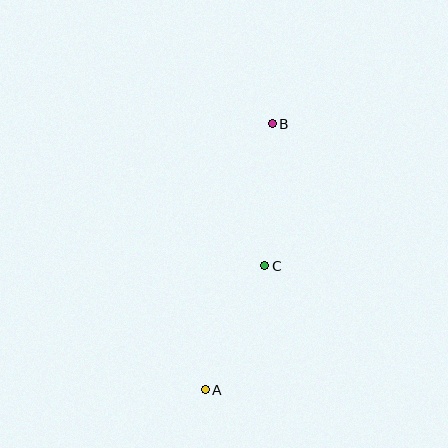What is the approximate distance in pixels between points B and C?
The distance between B and C is approximately 142 pixels.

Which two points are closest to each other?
Points A and C are closest to each other.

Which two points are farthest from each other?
Points A and B are farthest from each other.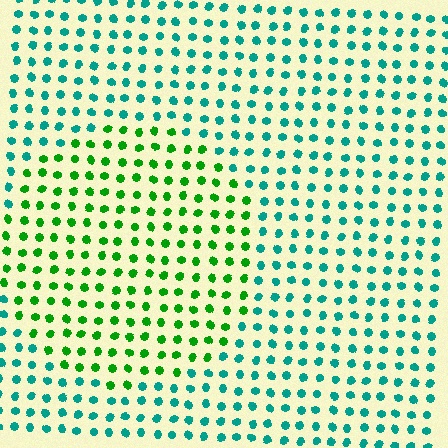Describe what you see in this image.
The image is filled with small teal elements in a uniform arrangement. A circle-shaped region is visible where the elements are tinted to a slightly different hue, forming a subtle color boundary.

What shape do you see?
I see a circle.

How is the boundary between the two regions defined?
The boundary is defined purely by a slight shift in hue (about 49 degrees). Spacing, size, and orientation are identical on both sides.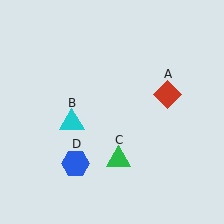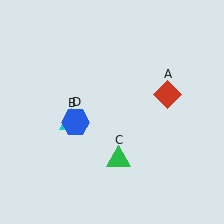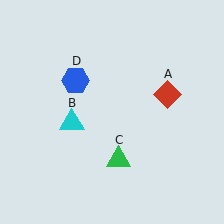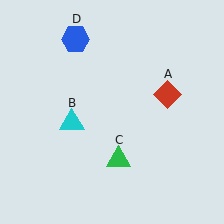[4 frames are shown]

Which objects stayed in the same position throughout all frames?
Red diamond (object A) and cyan triangle (object B) and green triangle (object C) remained stationary.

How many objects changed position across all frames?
1 object changed position: blue hexagon (object D).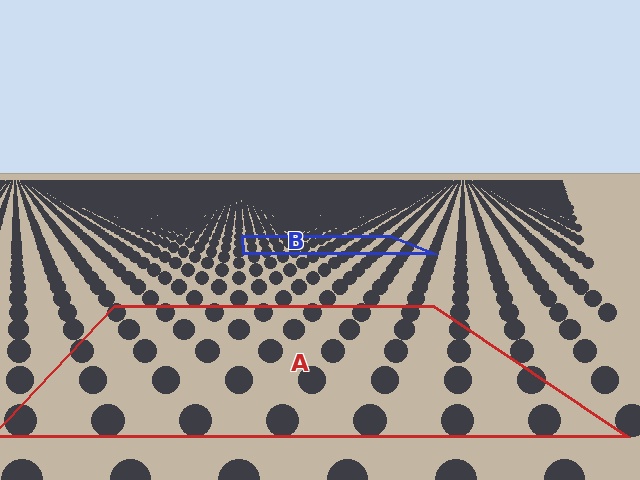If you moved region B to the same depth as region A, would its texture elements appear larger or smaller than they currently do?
They would appear larger. At a closer depth, the same texture elements are projected at a bigger on-screen size.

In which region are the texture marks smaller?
The texture marks are smaller in region B, because it is farther away.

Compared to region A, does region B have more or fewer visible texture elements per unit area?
Region B has more texture elements per unit area — they are packed more densely because it is farther away.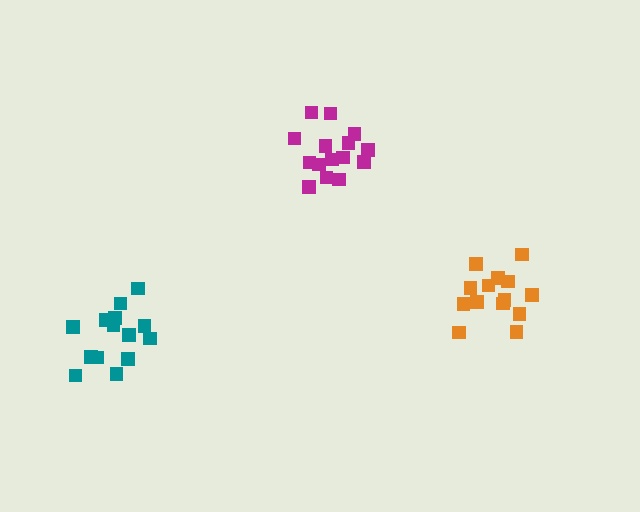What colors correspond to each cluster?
The clusters are colored: teal, magenta, orange.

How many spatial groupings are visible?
There are 3 spatial groupings.